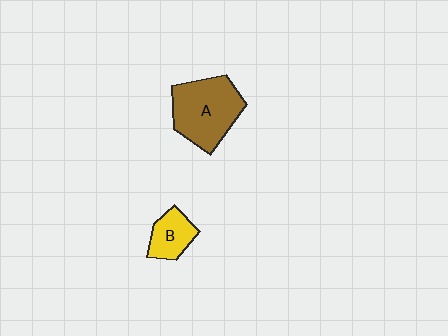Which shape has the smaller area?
Shape B (yellow).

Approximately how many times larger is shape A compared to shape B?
Approximately 2.2 times.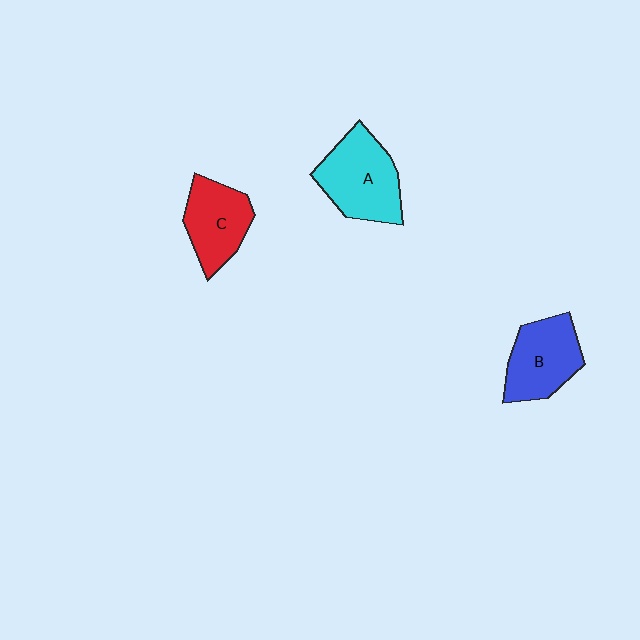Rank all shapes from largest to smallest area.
From largest to smallest: A (cyan), B (blue), C (red).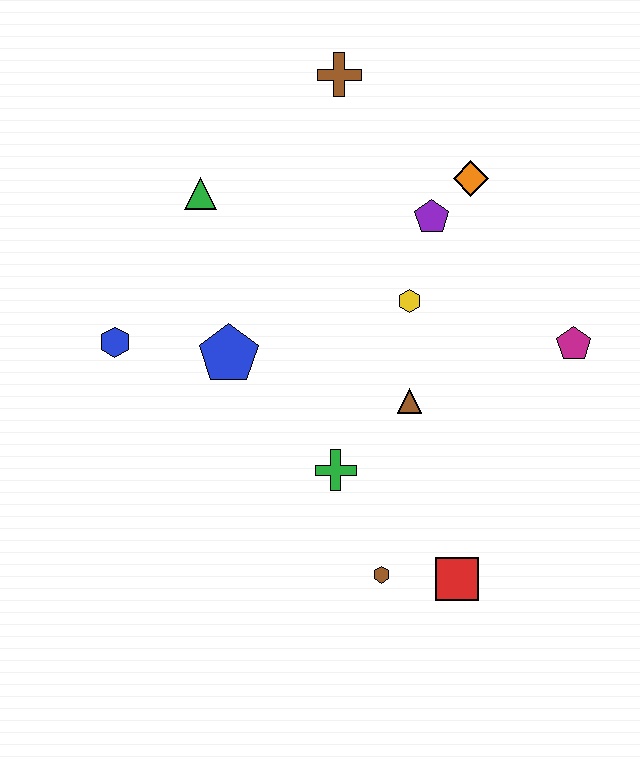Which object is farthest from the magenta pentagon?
The blue hexagon is farthest from the magenta pentagon.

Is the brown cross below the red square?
No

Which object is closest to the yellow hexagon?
The purple pentagon is closest to the yellow hexagon.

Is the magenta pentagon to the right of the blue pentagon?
Yes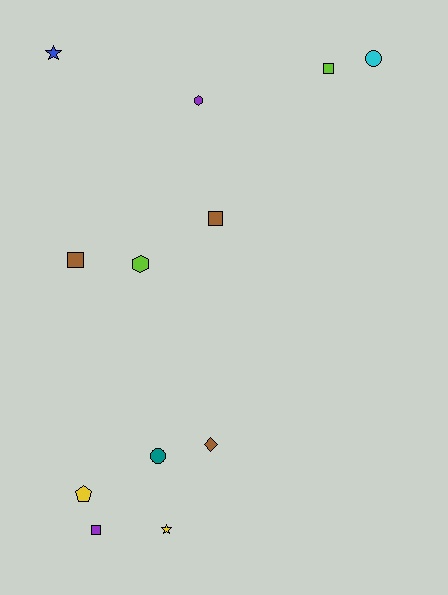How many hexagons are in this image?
There are 2 hexagons.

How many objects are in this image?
There are 12 objects.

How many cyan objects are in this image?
There is 1 cyan object.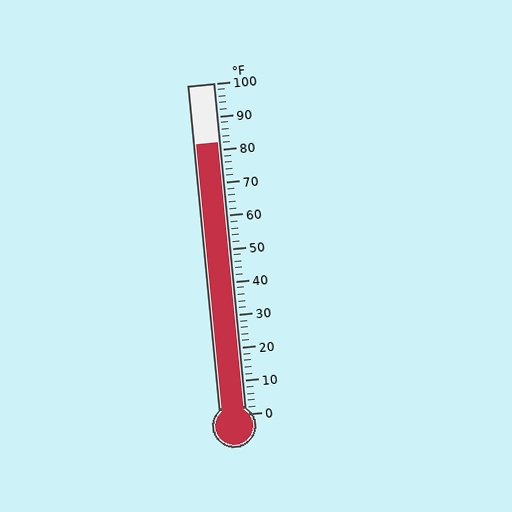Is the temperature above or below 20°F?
The temperature is above 20°F.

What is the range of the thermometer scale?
The thermometer scale ranges from 0°F to 100°F.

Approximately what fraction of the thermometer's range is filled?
The thermometer is filled to approximately 80% of its range.